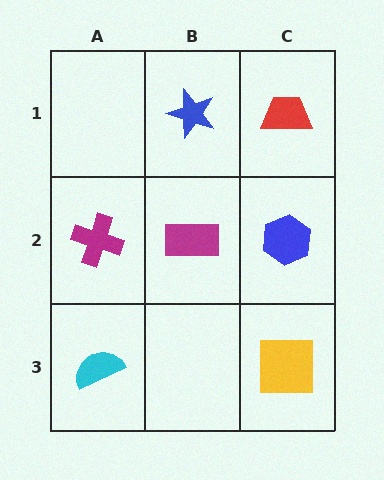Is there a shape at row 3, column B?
No, that cell is empty.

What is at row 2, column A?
A magenta cross.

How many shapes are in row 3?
2 shapes.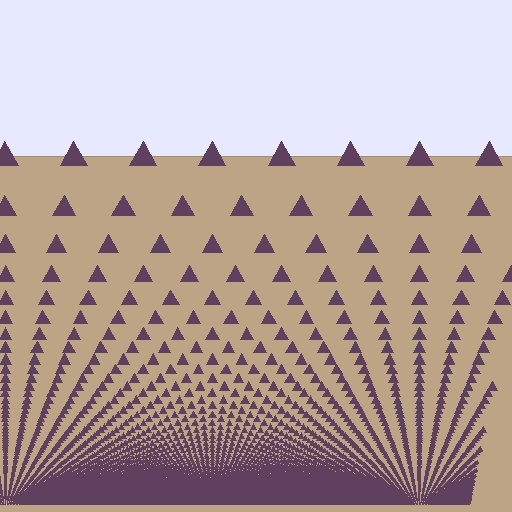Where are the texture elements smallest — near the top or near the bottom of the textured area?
Near the bottom.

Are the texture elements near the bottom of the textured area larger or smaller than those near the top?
Smaller. The gradient is inverted — elements near the bottom are smaller and denser.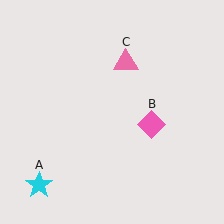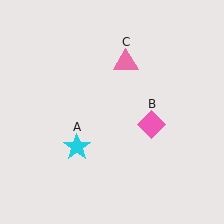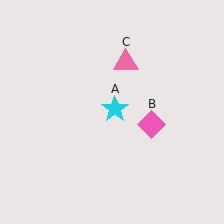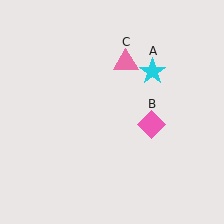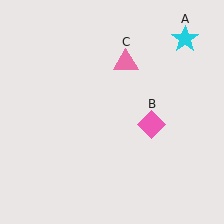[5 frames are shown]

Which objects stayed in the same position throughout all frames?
Pink diamond (object B) and pink triangle (object C) remained stationary.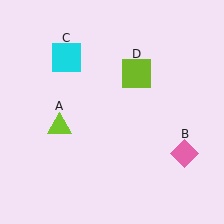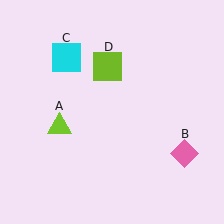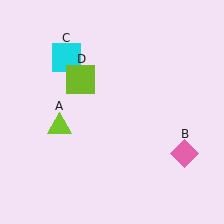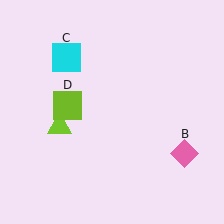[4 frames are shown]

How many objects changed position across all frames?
1 object changed position: lime square (object D).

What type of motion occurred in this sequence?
The lime square (object D) rotated counterclockwise around the center of the scene.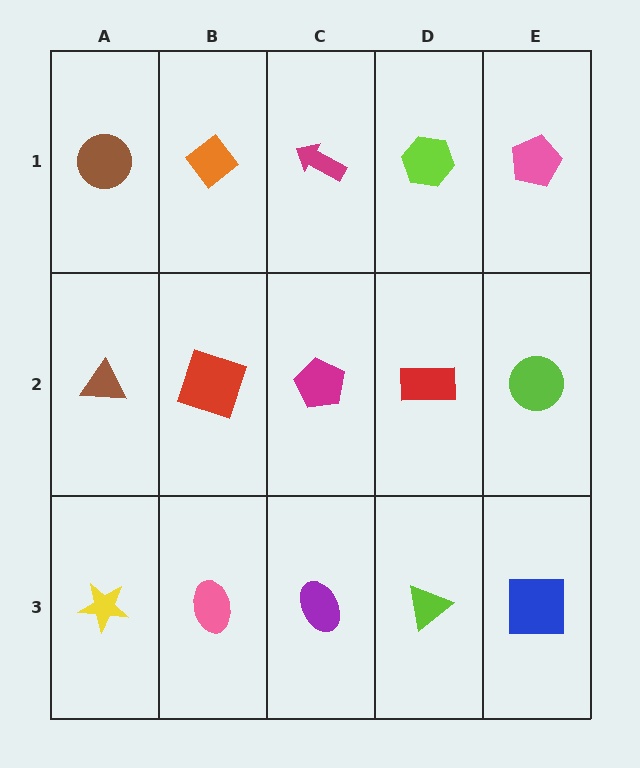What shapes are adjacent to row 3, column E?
A lime circle (row 2, column E), a lime triangle (row 3, column D).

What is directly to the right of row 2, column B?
A magenta pentagon.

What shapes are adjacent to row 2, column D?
A lime hexagon (row 1, column D), a lime triangle (row 3, column D), a magenta pentagon (row 2, column C), a lime circle (row 2, column E).